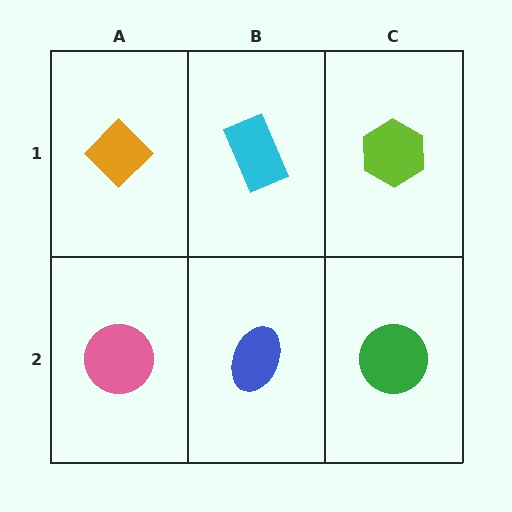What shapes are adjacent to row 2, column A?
An orange diamond (row 1, column A), a blue ellipse (row 2, column B).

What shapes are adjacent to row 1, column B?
A blue ellipse (row 2, column B), an orange diamond (row 1, column A), a lime hexagon (row 1, column C).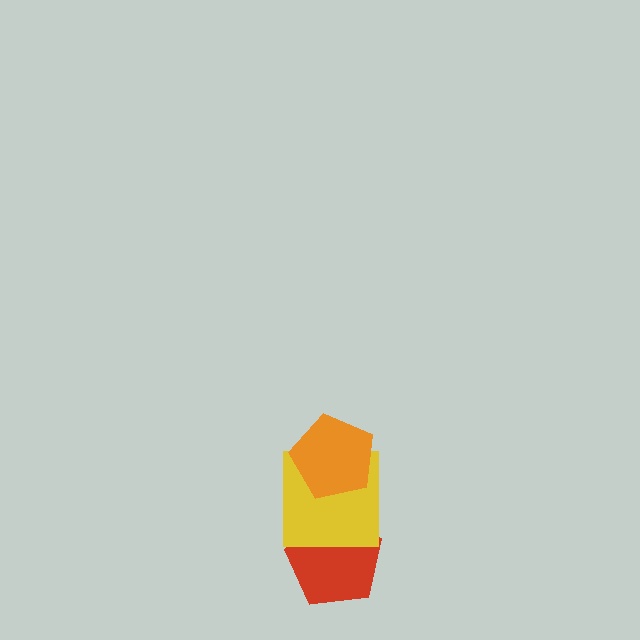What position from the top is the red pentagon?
The red pentagon is 3rd from the top.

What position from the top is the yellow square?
The yellow square is 2nd from the top.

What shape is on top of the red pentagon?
The yellow square is on top of the red pentagon.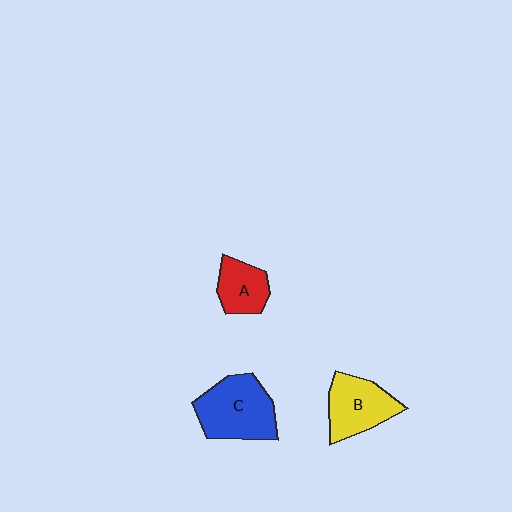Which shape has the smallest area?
Shape A (red).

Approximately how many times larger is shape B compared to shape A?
Approximately 1.4 times.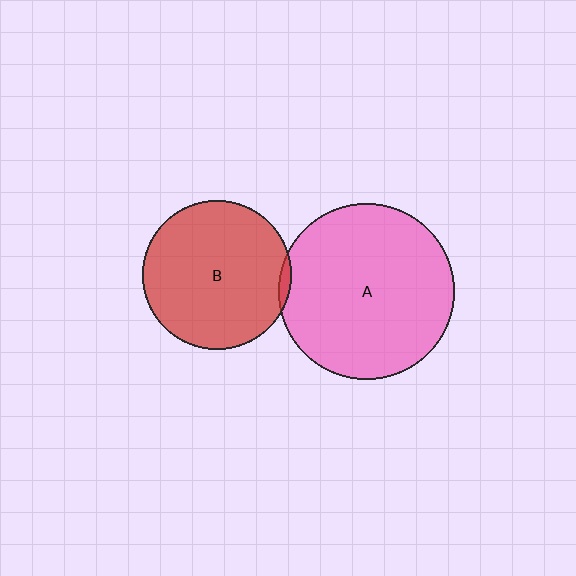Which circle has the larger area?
Circle A (pink).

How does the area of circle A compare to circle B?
Approximately 1.4 times.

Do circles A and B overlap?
Yes.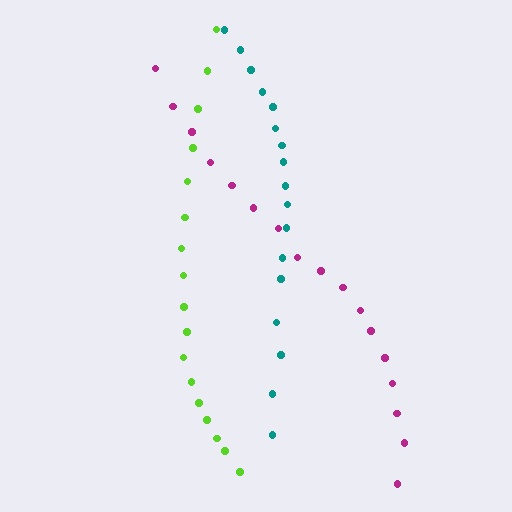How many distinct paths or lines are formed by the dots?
There are 3 distinct paths.